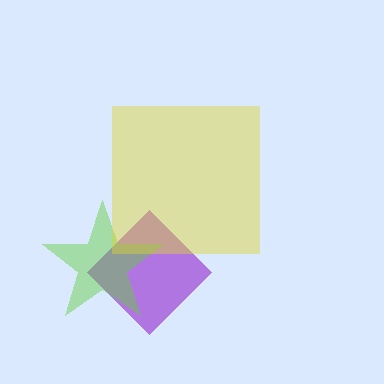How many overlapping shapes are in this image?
There are 3 overlapping shapes in the image.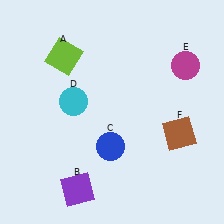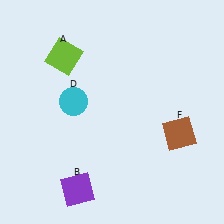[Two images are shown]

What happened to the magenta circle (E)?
The magenta circle (E) was removed in Image 2. It was in the top-right area of Image 1.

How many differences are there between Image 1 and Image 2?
There are 2 differences between the two images.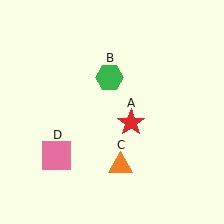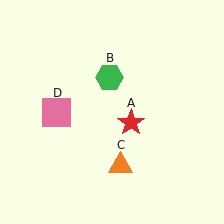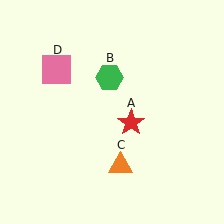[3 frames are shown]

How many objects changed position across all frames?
1 object changed position: pink square (object D).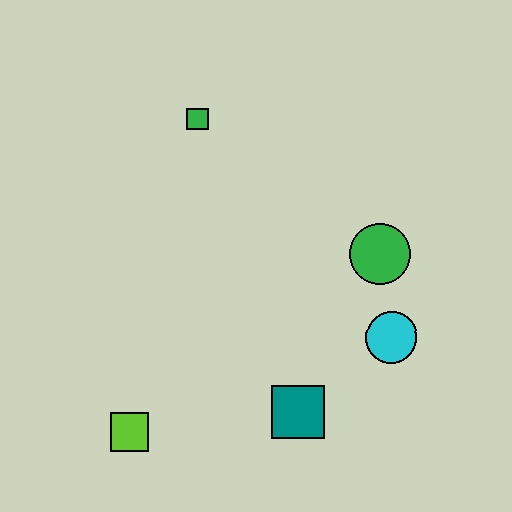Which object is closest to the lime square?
The teal square is closest to the lime square.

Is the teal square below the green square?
Yes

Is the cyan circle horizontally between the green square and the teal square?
No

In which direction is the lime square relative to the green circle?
The lime square is to the left of the green circle.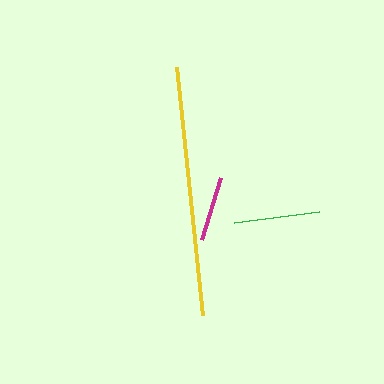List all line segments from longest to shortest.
From longest to shortest: yellow, green, magenta.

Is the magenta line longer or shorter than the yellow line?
The yellow line is longer than the magenta line.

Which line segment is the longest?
The yellow line is the longest at approximately 249 pixels.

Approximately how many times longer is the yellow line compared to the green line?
The yellow line is approximately 2.9 times the length of the green line.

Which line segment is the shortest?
The magenta line is the shortest at approximately 65 pixels.